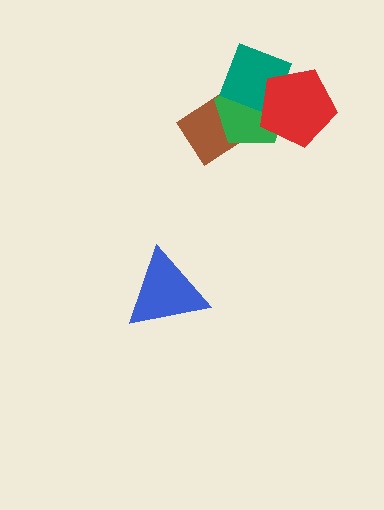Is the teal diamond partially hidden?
Yes, it is partially covered by another shape.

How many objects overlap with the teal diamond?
3 objects overlap with the teal diamond.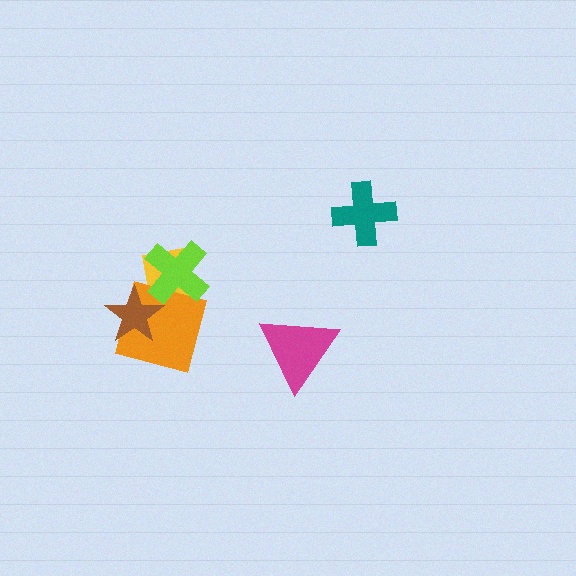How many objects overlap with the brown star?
2 objects overlap with the brown star.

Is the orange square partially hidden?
Yes, it is partially covered by another shape.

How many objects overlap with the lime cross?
2 objects overlap with the lime cross.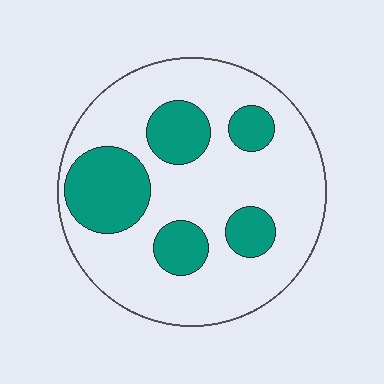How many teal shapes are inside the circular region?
5.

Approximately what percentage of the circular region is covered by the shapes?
Approximately 25%.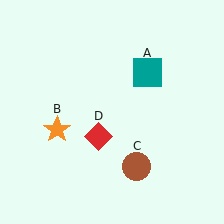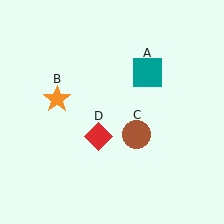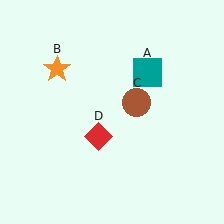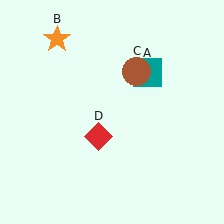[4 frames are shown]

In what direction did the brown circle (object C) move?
The brown circle (object C) moved up.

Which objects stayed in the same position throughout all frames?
Teal square (object A) and red diamond (object D) remained stationary.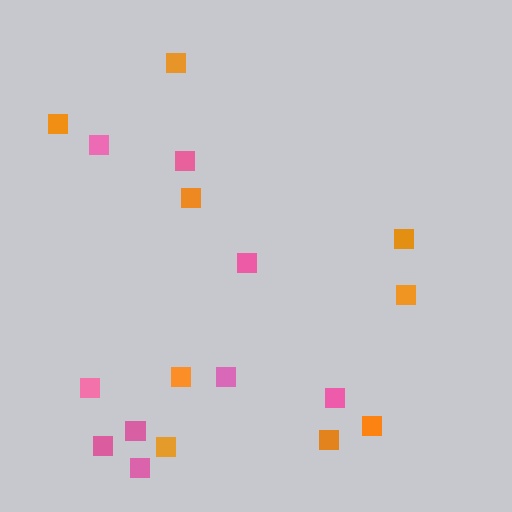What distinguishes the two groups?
There are 2 groups: one group of pink squares (9) and one group of orange squares (9).